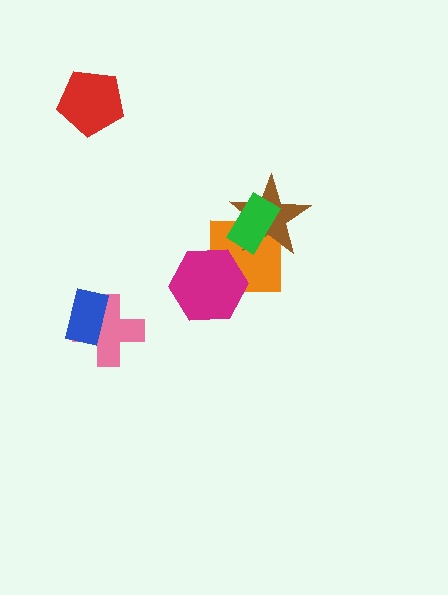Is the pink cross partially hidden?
Yes, it is partially covered by another shape.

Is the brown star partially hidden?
Yes, it is partially covered by another shape.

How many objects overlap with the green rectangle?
2 objects overlap with the green rectangle.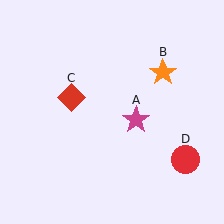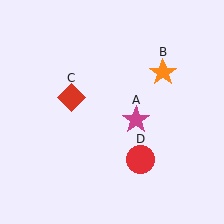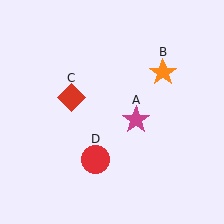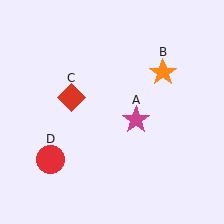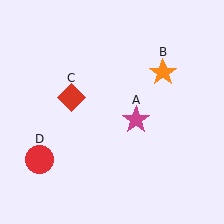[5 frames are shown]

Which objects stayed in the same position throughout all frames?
Magenta star (object A) and orange star (object B) and red diamond (object C) remained stationary.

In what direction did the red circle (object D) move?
The red circle (object D) moved left.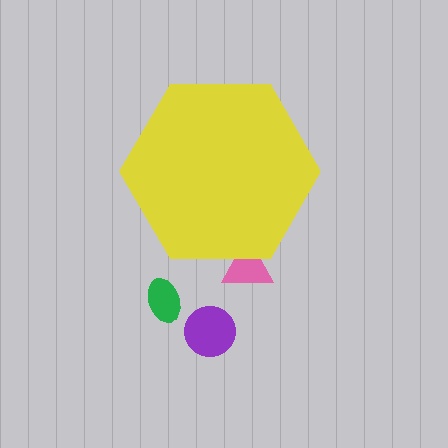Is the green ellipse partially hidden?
No, the green ellipse is fully visible.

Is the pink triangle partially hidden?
Yes, the pink triangle is partially hidden behind the yellow hexagon.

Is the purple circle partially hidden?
No, the purple circle is fully visible.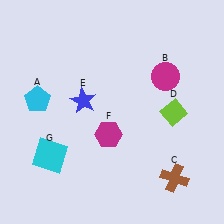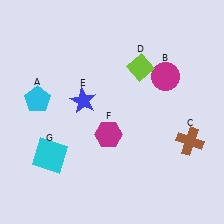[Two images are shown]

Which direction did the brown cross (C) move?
The brown cross (C) moved up.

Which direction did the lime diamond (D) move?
The lime diamond (D) moved up.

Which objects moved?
The objects that moved are: the brown cross (C), the lime diamond (D).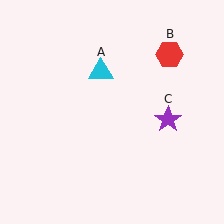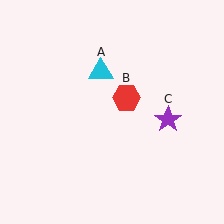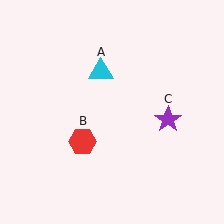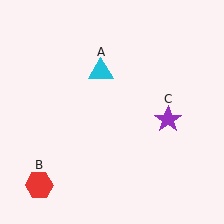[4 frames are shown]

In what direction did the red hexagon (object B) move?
The red hexagon (object B) moved down and to the left.